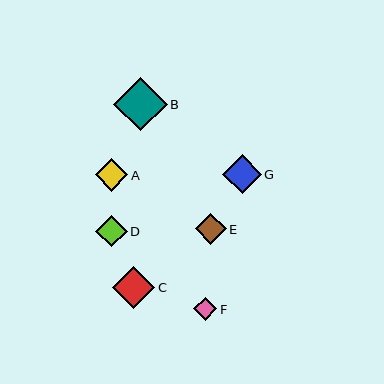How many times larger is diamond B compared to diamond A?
Diamond B is approximately 1.7 times the size of diamond A.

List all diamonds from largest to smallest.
From largest to smallest: B, C, G, A, D, E, F.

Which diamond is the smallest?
Diamond F is the smallest with a size of approximately 23 pixels.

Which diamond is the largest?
Diamond B is the largest with a size of approximately 53 pixels.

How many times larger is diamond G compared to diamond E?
Diamond G is approximately 1.2 times the size of diamond E.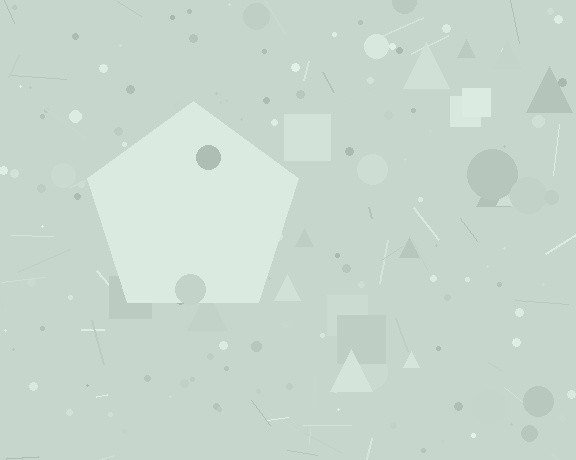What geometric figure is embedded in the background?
A pentagon is embedded in the background.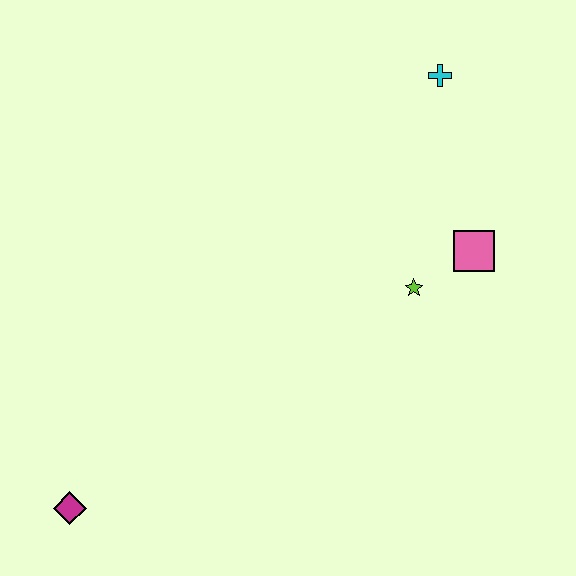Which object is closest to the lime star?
The pink square is closest to the lime star.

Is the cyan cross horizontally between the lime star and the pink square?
Yes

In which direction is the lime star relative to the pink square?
The lime star is to the left of the pink square.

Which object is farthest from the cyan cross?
The magenta diamond is farthest from the cyan cross.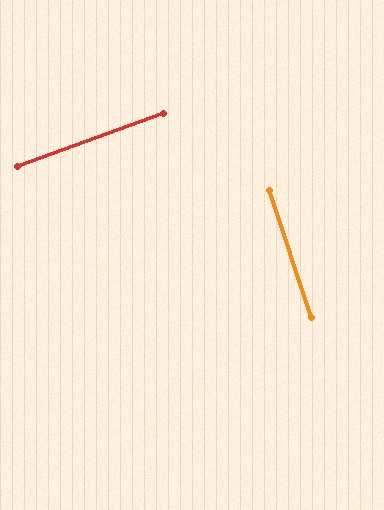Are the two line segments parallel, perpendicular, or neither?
Perpendicular — they meet at approximately 89°.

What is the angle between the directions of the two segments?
Approximately 89 degrees.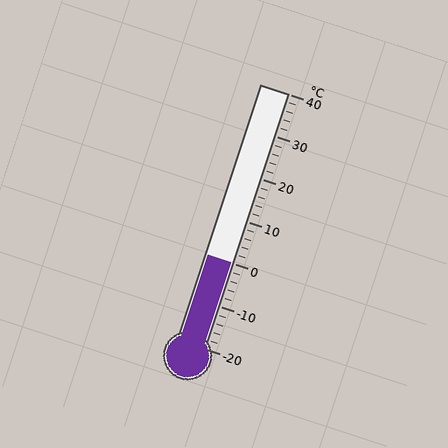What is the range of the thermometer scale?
The thermometer scale ranges from -20°C to 40°C.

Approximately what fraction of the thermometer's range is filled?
The thermometer is filled to approximately 35% of its range.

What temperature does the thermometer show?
The thermometer shows approximately 0°C.